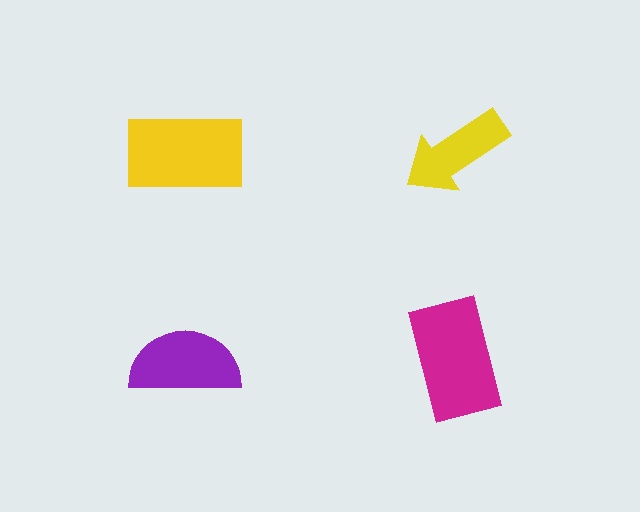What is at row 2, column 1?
A purple semicircle.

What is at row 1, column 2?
A yellow arrow.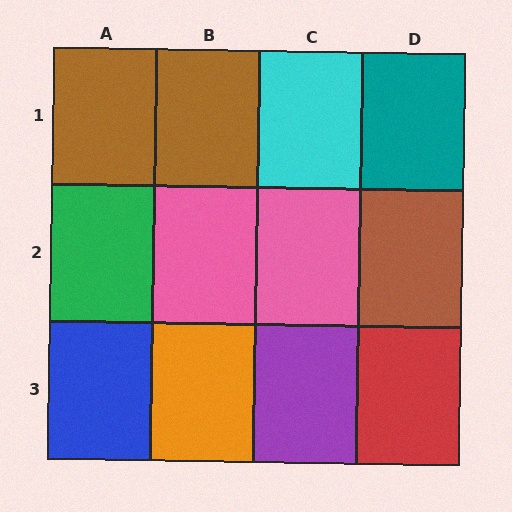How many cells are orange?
1 cell is orange.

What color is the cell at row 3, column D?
Red.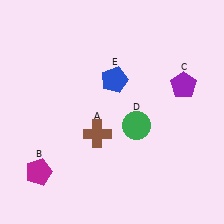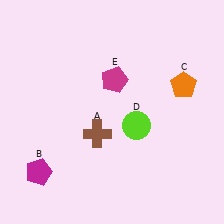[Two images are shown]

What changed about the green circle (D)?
In Image 1, D is green. In Image 2, it changed to lime.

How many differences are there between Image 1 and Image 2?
There are 3 differences between the two images.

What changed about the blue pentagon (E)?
In Image 1, E is blue. In Image 2, it changed to magenta.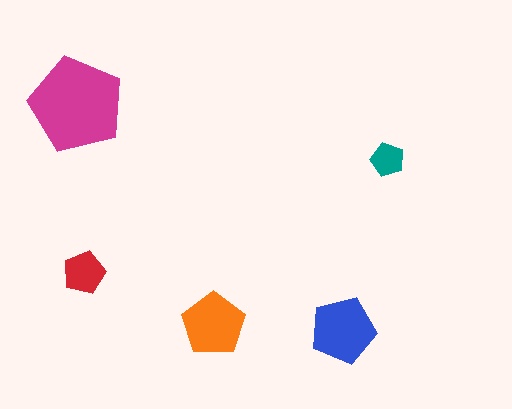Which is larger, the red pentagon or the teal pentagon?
The red one.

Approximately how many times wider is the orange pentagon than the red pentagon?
About 1.5 times wider.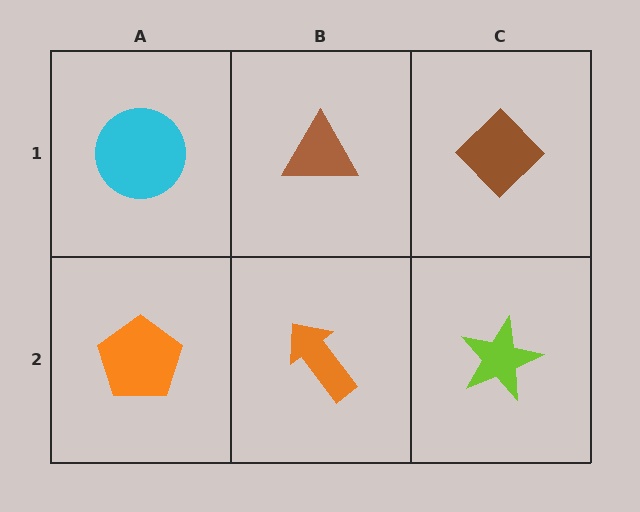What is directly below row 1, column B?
An orange arrow.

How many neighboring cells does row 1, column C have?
2.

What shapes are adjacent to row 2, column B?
A brown triangle (row 1, column B), an orange pentagon (row 2, column A), a lime star (row 2, column C).